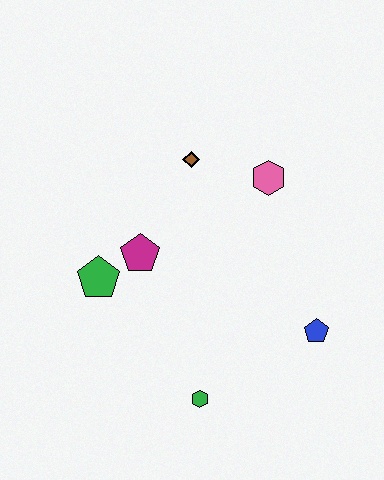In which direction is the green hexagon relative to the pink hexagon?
The green hexagon is below the pink hexagon.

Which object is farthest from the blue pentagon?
The green pentagon is farthest from the blue pentagon.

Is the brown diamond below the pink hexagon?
No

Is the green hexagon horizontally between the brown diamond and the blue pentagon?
Yes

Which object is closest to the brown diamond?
The pink hexagon is closest to the brown diamond.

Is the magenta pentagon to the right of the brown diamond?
No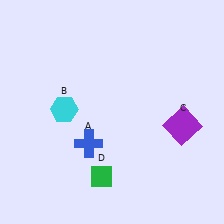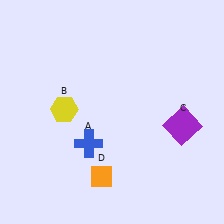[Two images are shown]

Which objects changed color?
B changed from cyan to yellow. D changed from green to orange.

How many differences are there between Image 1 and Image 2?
There are 2 differences between the two images.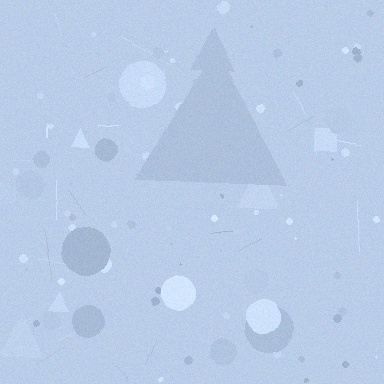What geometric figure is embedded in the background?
A triangle is embedded in the background.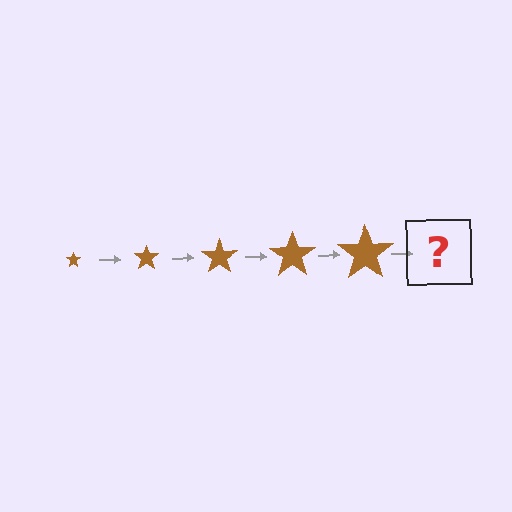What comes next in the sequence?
The next element should be a brown star, larger than the previous one.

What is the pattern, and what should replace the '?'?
The pattern is that the star gets progressively larger each step. The '?' should be a brown star, larger than the previous one.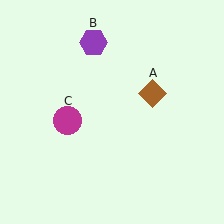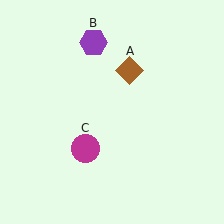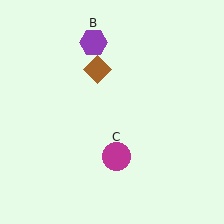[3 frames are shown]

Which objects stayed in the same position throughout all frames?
Purple hexagon (object B) remained stationary.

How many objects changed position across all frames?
2 objects changed position: brown diamond (object A), magenta circle (object C).